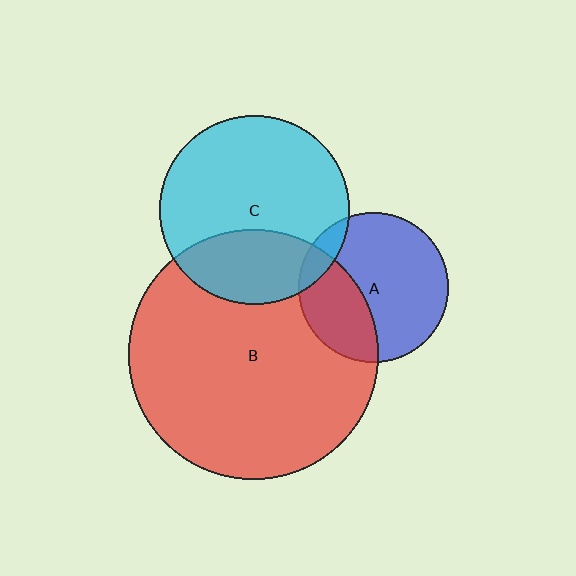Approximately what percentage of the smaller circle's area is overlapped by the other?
Approximately 35%.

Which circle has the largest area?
Circle B (red).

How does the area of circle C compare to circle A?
Approximately 1.6 times.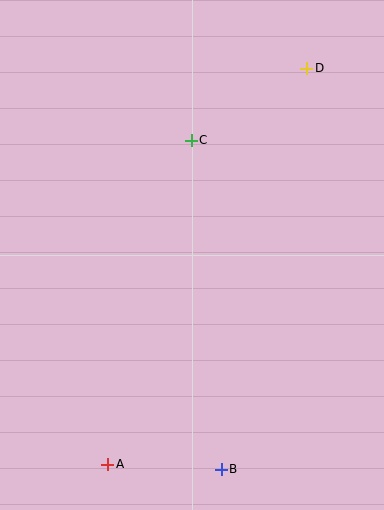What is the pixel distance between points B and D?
The distance between B and D is 410 pixels.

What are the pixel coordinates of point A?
Point A is at (108, 464).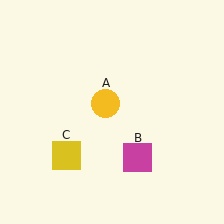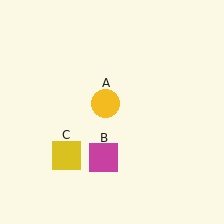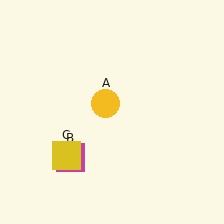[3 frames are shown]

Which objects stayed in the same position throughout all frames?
Yellow circle (object A) and yellow square (object C) remained stationary.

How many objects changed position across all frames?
1 object changed position: magenta square (object B).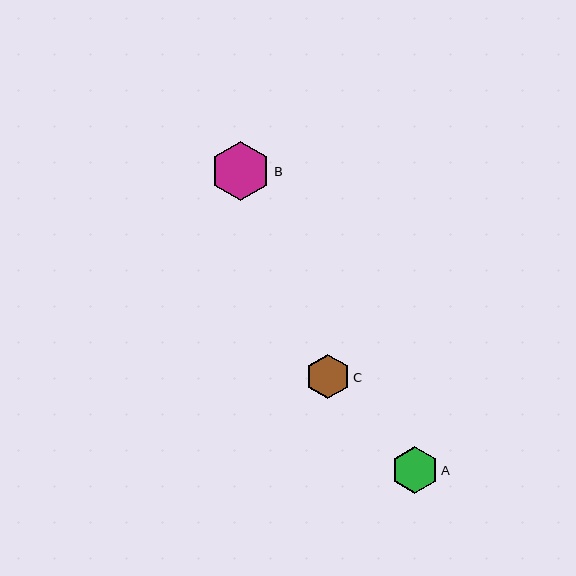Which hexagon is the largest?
Hexagon B is the largest with a size of approximately 60 pixels.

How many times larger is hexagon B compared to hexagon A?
Hexagon B is approximately 1.3 times the size of hexagon A.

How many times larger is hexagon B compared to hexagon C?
Hexagon B is approximately 1.3 times the size of hexagon C.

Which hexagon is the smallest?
Hexagon C is the smallest with a size of approximately 45 pixels.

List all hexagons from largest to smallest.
From largest to smallest: B, A, C.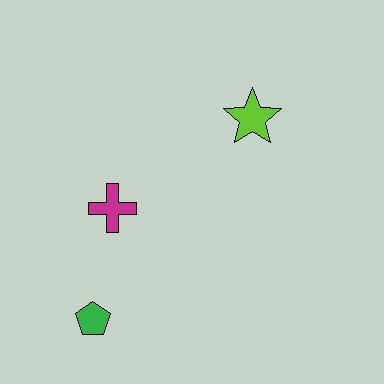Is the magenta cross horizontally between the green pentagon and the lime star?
Yes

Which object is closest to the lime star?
The magenta cross is closest to the lime star.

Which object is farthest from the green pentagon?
The lime star is farthest from the green pentagon.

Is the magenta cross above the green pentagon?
Yes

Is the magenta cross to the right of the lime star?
No